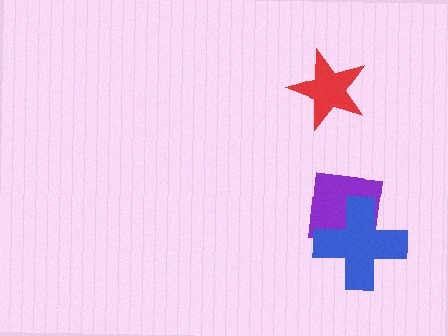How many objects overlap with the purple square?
1 object overlaps with the purple square.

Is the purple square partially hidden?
Yes, it is partially covered by another shape.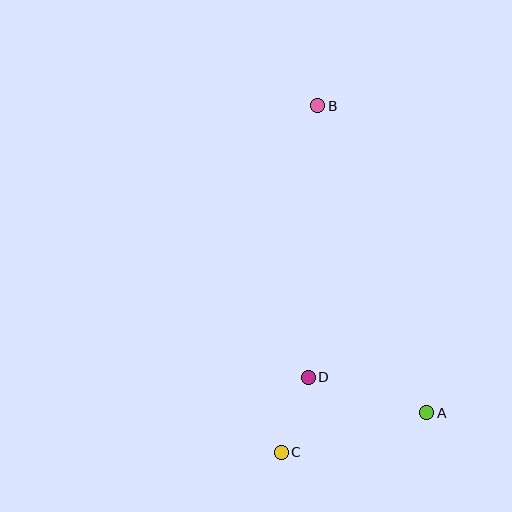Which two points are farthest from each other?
Points B and C are farthest from each other.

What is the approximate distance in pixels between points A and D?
The distance between A and D is approximately 123 pixels.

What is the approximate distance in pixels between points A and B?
The distance between A and B is approximately 326 pixels.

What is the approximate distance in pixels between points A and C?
The distance between A and C is approximately 151 pixels.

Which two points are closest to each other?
Points C and D are closest to each other.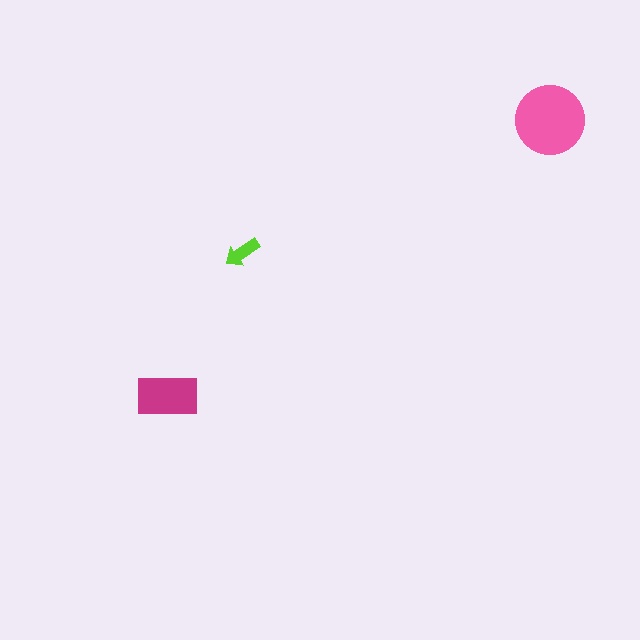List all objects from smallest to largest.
The lime arrow, the magenta rectangle, the pink circle.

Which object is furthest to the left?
The magenta rectangle is leftmost.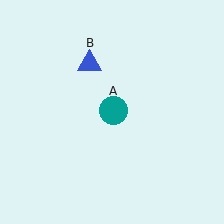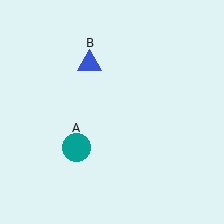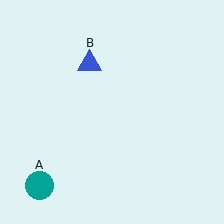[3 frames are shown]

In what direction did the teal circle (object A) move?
The teal circle (object A) moved down and to the left.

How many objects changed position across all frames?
1 object changed position: teal circle (object A).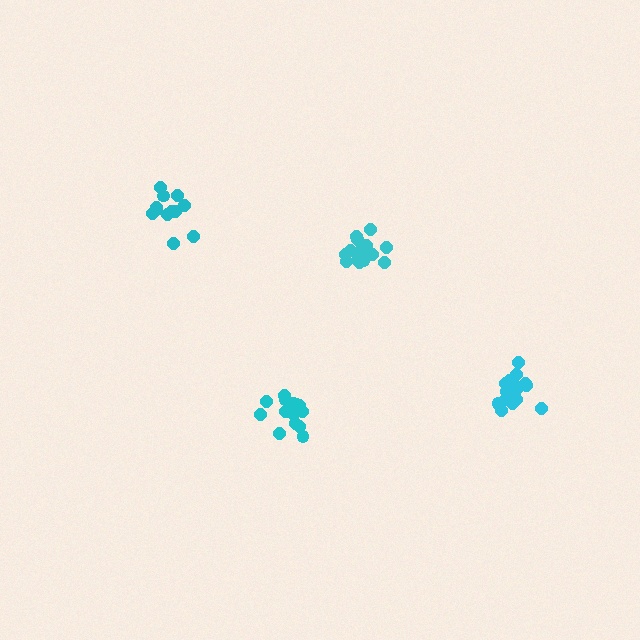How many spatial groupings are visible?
There are 4 spatial groupings.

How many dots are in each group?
Group 1: 16 dots, Group 2: 12 dots, Group 3: 16 dots, Group 4: 16 dots (60 total).